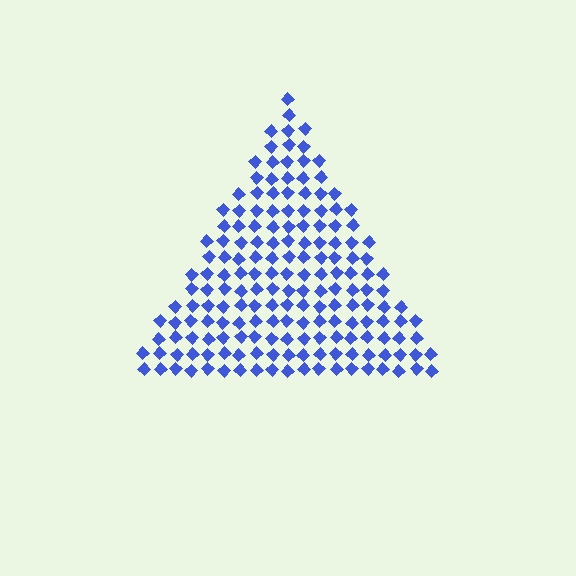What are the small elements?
The small elements are diamonds.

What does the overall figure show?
The overall figure shows a triangle.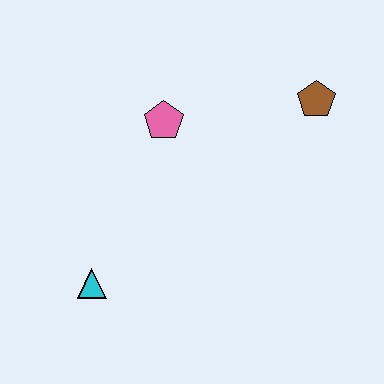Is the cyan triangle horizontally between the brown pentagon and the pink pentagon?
No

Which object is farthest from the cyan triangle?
The brown pentagon is farthest from the cyan triangle.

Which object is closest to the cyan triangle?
The pink pentagon is closest to the cyan triangle.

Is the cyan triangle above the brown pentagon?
No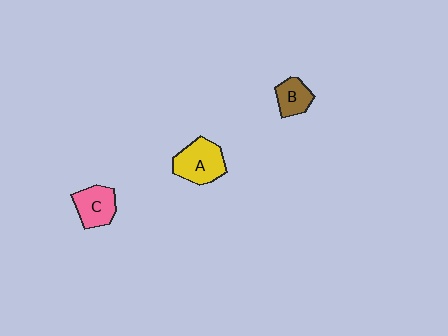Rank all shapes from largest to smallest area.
From largest to smallest: A (yellow), C (pink), B (brown).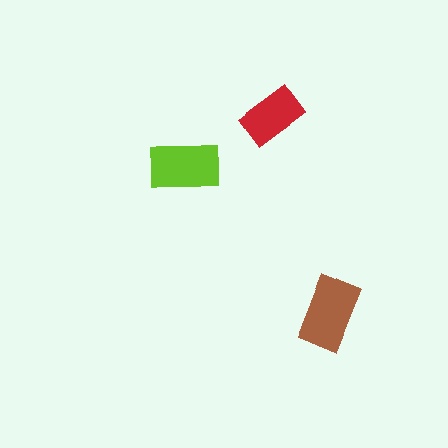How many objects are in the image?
There are 3 objects in the image.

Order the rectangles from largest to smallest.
the brown one, the lime one, the red one.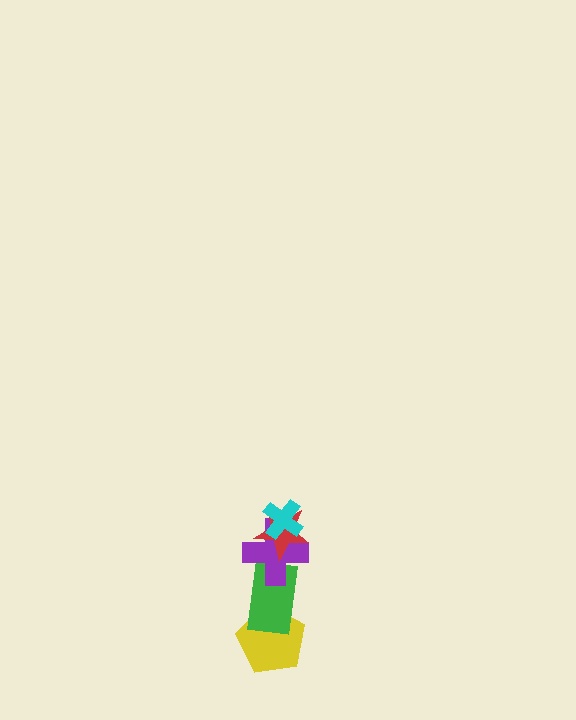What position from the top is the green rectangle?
The green rectangle is 4th from the top.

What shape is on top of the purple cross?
The red star is on top of the purple cross.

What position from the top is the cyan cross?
The cyan cross is 1st from the top.